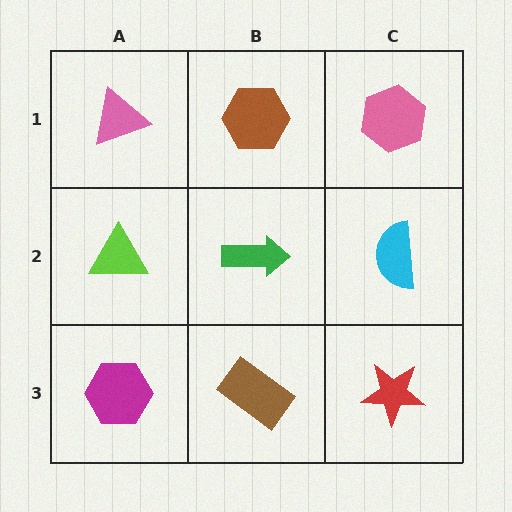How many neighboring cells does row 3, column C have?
2.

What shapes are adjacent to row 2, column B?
A brown hexagon (row 1, column B), a brown rectangle (row 3, column B), a lime triangle (row 2, column A), a cyan semicircle (row 2, column C).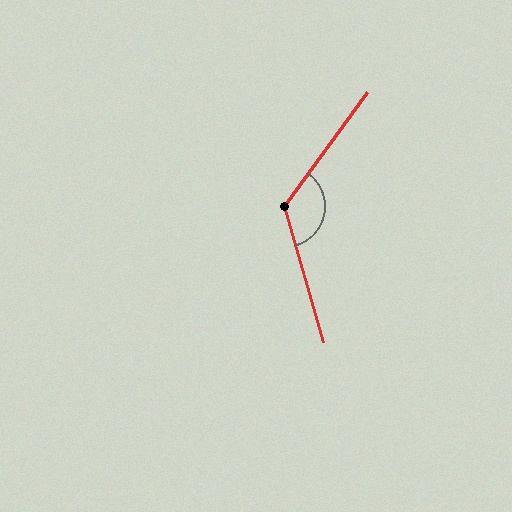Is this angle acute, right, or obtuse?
It is obtuse.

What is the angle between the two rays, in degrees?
Approximately 128 degrees.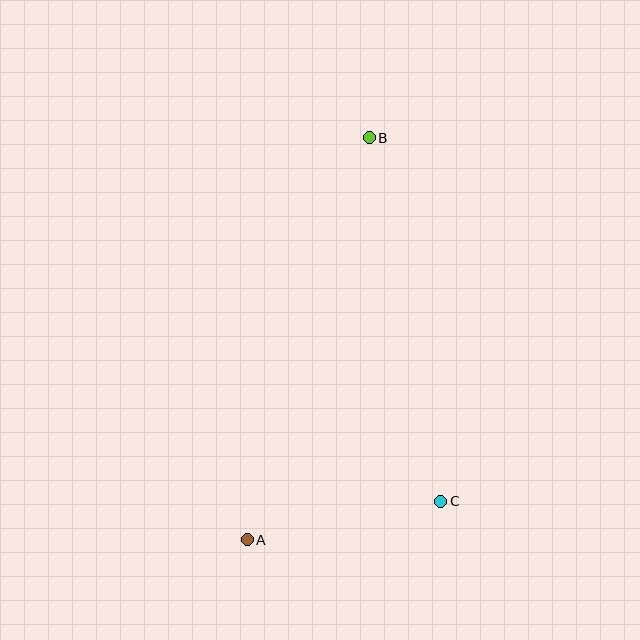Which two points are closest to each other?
Points A and C are closest to each other.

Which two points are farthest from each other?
Points A and B are farthest from each other.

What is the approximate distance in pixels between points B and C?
The distance between B and C is approximately 370 pixels.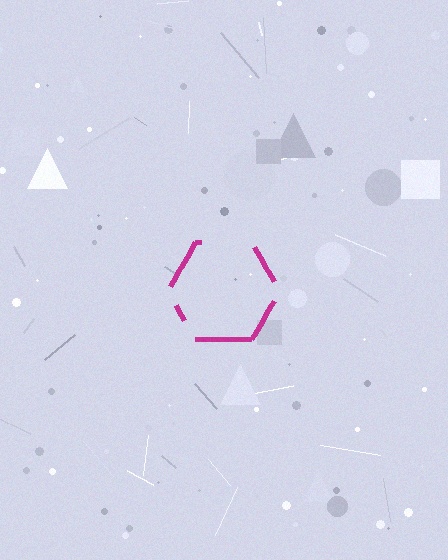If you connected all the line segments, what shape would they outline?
They would outline a hexagon.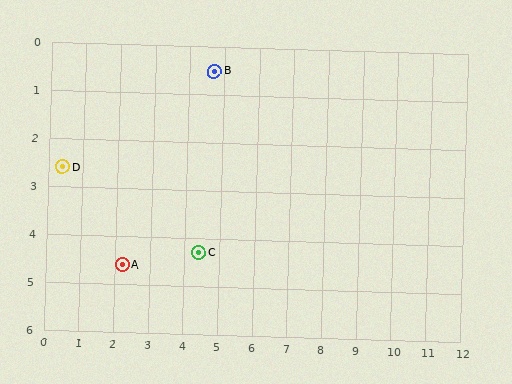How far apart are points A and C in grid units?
Points A and C are about 2.2 grid units apart.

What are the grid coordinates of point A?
Point A is at approximately (2.2, 4.6).